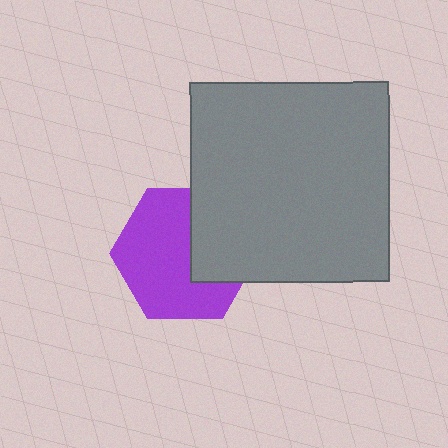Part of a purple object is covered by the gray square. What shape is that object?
It is a hexagon.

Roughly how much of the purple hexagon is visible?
About half of it is visible (roughly 65%).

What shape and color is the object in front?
The object in front is a gray square.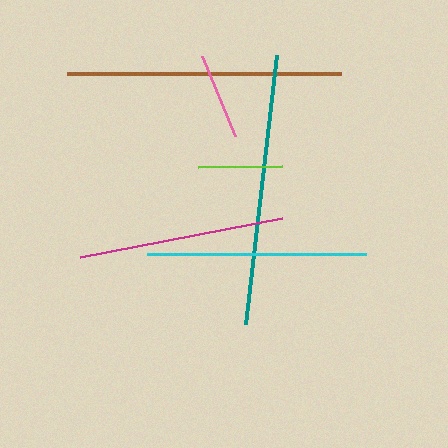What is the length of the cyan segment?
The cyan segment is approximately 218 pixels long.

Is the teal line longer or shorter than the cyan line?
The teal line is longer than the cyan line.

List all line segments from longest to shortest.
From longest to shortest: brown, teal, cyan, magenta, pink, lime.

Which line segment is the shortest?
The lime line is the shortest at approximately 85 pixels.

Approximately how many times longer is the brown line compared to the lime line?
The brown line is approximately 3.2 times the length of the lime line.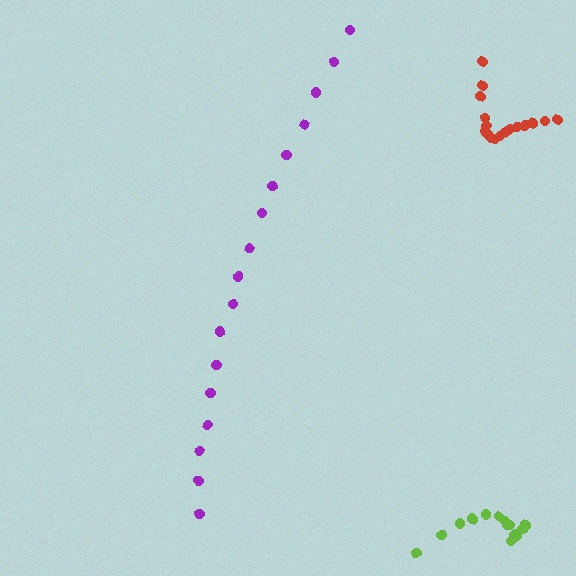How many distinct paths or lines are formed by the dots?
There are 3 distinct paths.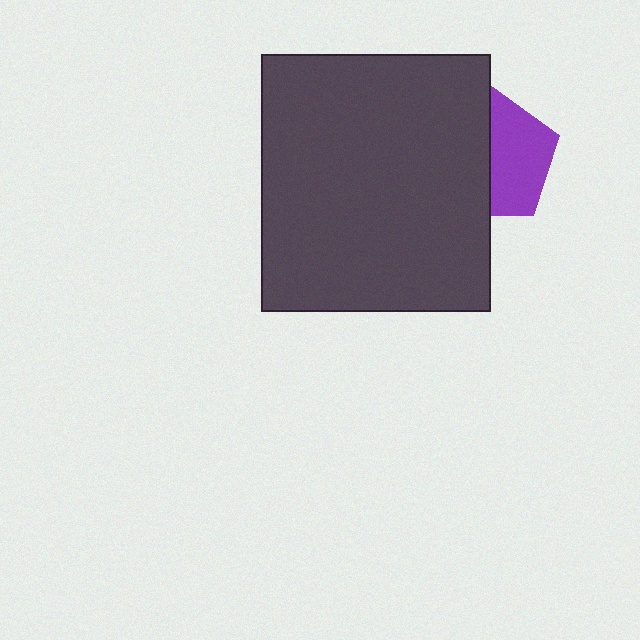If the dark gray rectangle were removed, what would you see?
You would see the complete purple pentagon.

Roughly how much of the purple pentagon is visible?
About half of it is visible (roughly 49%).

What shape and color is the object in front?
The object in front is a dark gray rectangle.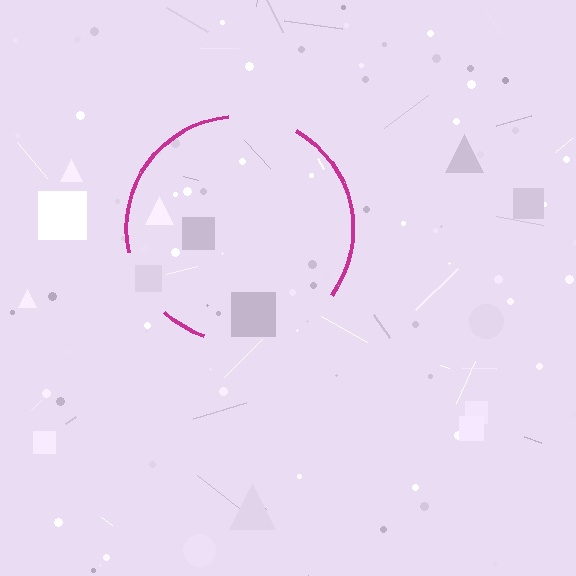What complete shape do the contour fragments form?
The contour fragments form a circle.